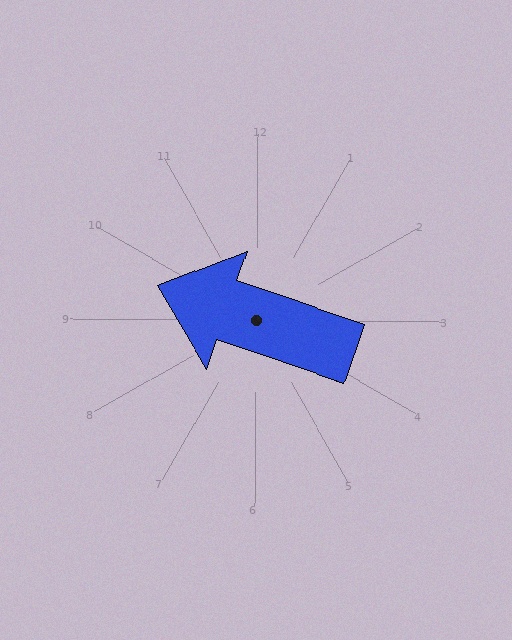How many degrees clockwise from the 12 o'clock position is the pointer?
Approximately 289 degrees.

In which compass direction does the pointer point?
West.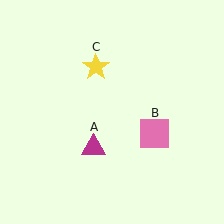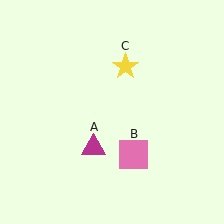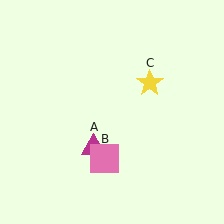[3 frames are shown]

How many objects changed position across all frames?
2 objects changed position: pink square (object B), yellow star (object C).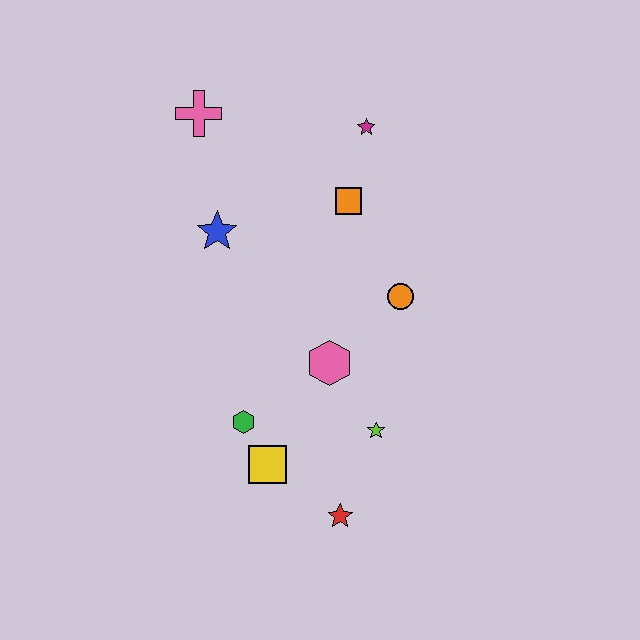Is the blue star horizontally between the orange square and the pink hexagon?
No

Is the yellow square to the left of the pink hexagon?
Yes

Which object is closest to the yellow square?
The green hexagon is closest to the yellow square.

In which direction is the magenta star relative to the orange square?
The magenta star is above the orange square.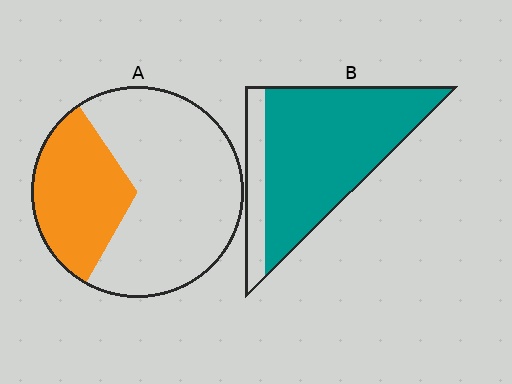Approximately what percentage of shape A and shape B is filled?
A is approximately 30% and B is approximately 80%.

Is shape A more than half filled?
No.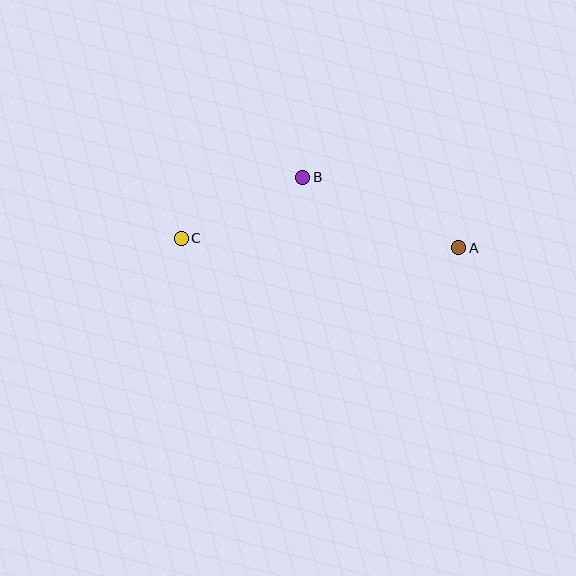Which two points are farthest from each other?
Points A and C are farthest from each other.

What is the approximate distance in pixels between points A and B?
The distance between A and B is approximately 171 pixels.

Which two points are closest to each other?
Points B and C are closest to each other.